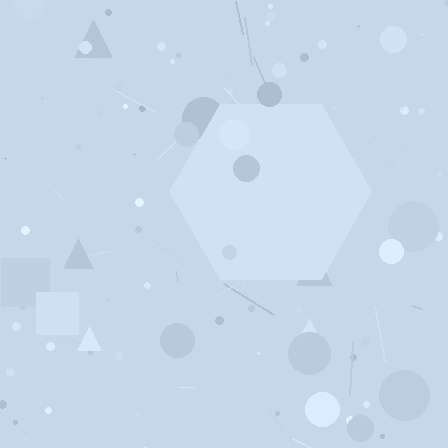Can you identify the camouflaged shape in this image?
The camouflaged shape is a hexagon.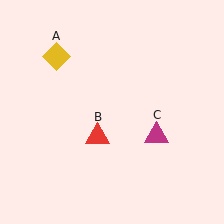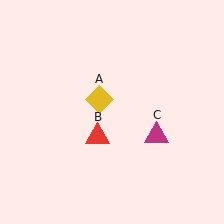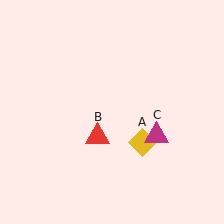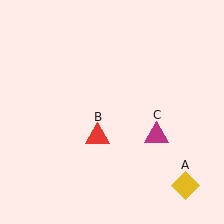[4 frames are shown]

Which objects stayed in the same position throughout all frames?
Red triangle (object B) and magenta triangle (object C) remained stationary.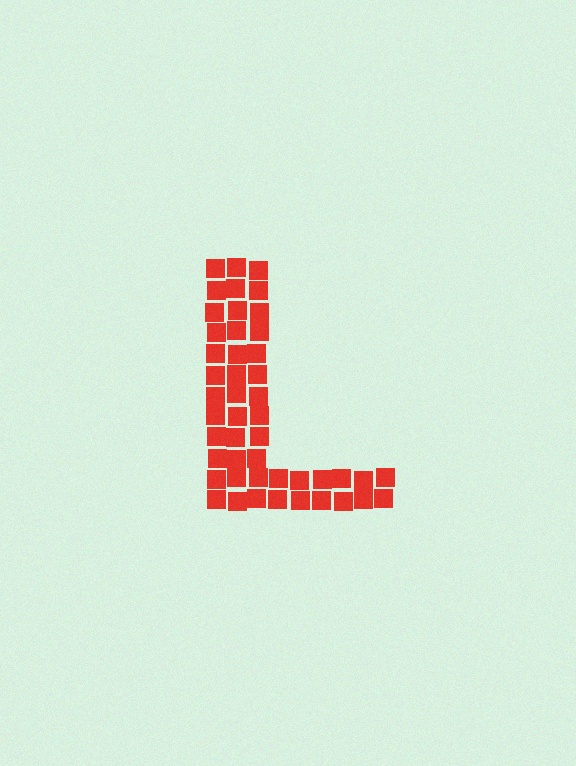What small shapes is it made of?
It is made of small squares.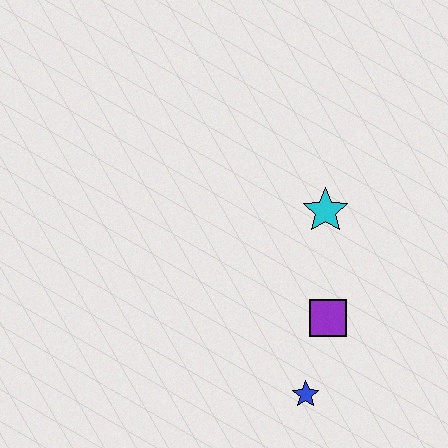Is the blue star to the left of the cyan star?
Yes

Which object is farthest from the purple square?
The cyan star is farthest from the purple square.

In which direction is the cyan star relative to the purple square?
The cyan star is above the purple square.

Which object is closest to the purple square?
The blue star is closest to the purple square.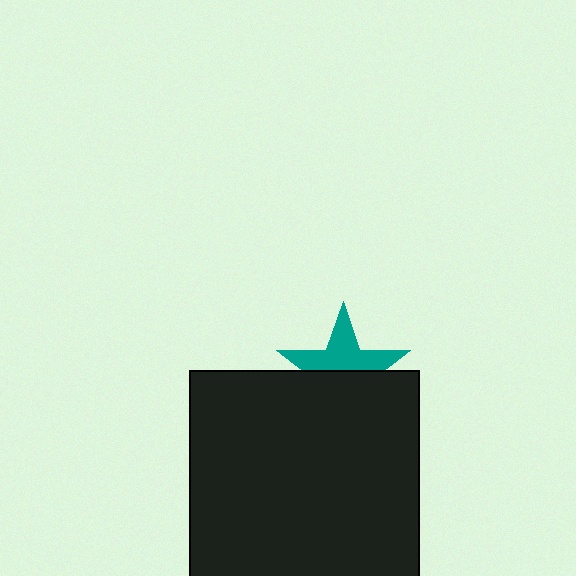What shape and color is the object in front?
The object in front is a black square.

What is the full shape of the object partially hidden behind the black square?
The partially hidden object is a teal star.